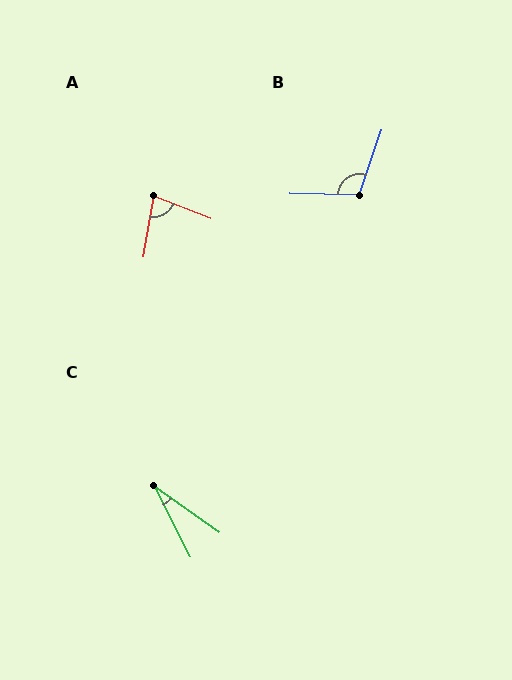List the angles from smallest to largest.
C (28°), A (78°), B (108°).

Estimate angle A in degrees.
Approximately 78 degrees.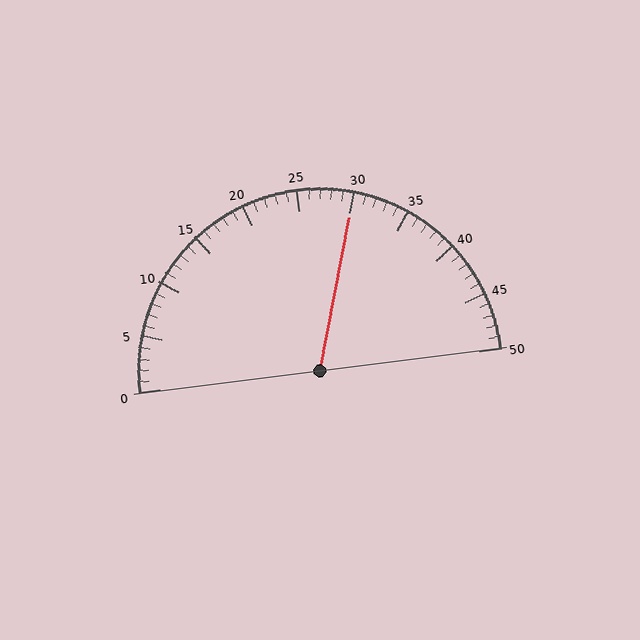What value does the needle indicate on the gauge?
The needle indicates approximately 30.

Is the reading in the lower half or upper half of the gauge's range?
The reading is in the upper half of the range (0 to 50).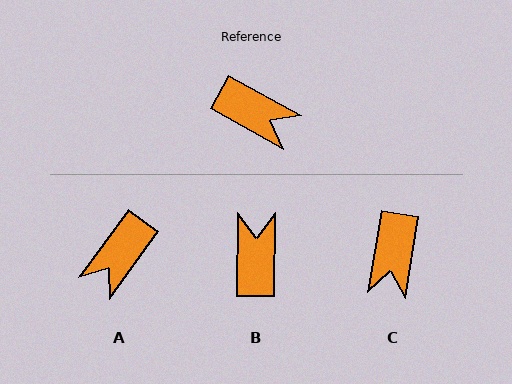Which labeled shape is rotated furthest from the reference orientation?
B, about 118 degrees away.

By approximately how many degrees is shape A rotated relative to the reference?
Approximately 98 degrees clockwise.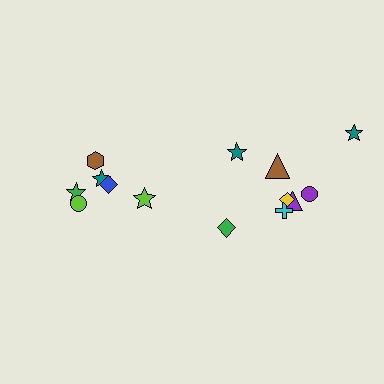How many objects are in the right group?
There are 8 objects.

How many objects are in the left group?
There are 6 objects.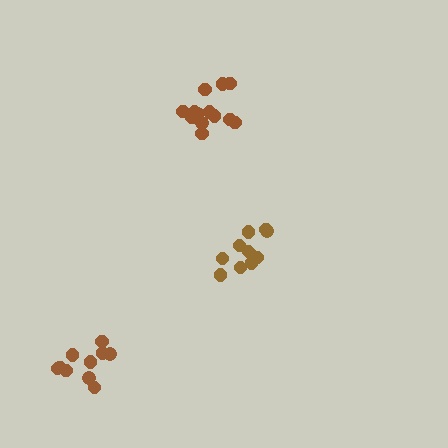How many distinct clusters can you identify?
There are 3 distinct clusters.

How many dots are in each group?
Group 1: 13 dots, Group 2: 11 dots, Group 3: 10 dots (34 total).